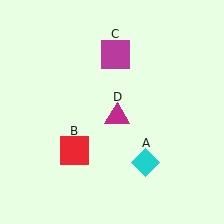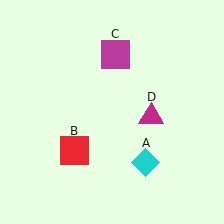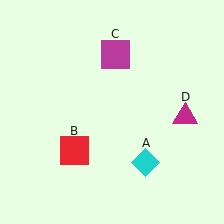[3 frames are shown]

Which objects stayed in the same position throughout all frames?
Cyan diamond (object A) and red square (object B) and magenta square (object C) remained stationary.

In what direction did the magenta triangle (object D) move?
The magenta triangle (object D) moved right.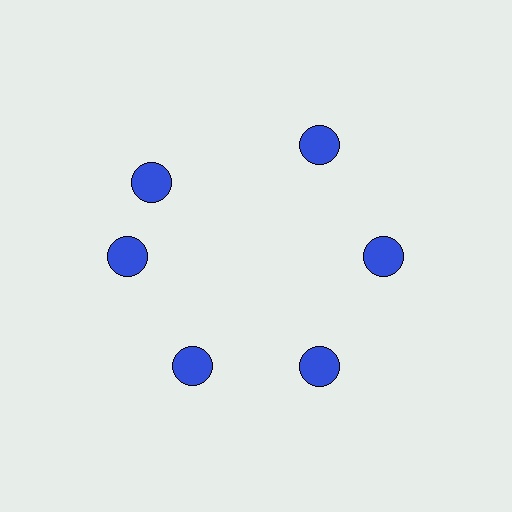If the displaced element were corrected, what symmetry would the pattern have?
It would have 6-fold rotational symmetry — the pattern would map onto itself every 60 degrees.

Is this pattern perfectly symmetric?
No. The 6 blue circles are arranged in a ring, but one element near the 11 o'clock position is rotated out of alignment along the ring, breaking the 6-fold rotational symmetry.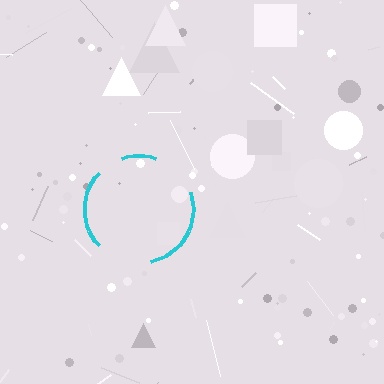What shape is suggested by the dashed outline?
The dashed outline suggests a circle.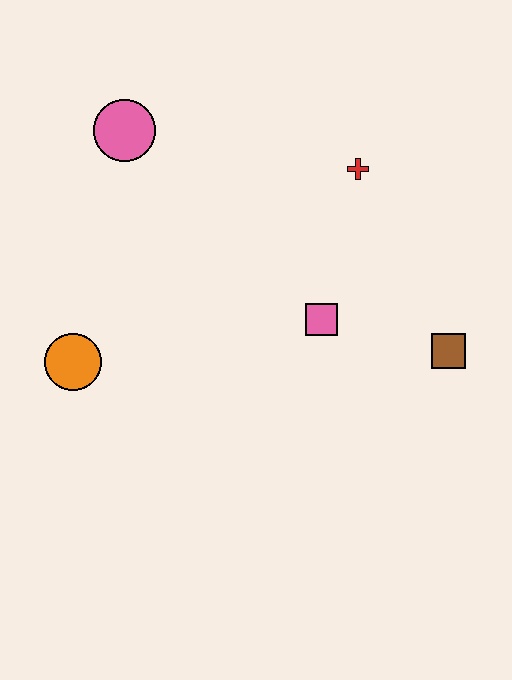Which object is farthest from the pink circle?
The brown square is farthest from the pink circle.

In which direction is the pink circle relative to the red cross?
The pink circle is to the left of the red cross.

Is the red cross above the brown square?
Yes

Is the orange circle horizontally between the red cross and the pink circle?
No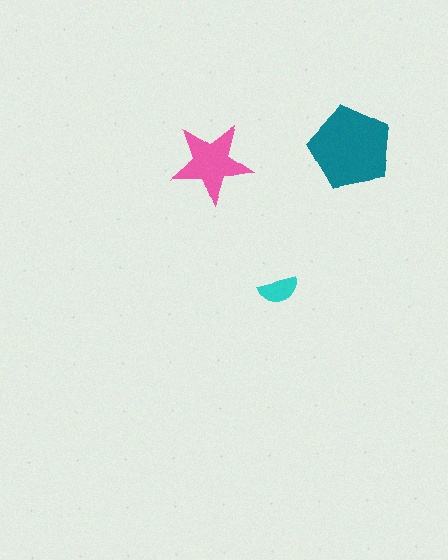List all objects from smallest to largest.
The cyan semicircle, the pink star, the teal pentagon.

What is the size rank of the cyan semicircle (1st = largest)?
3rd.